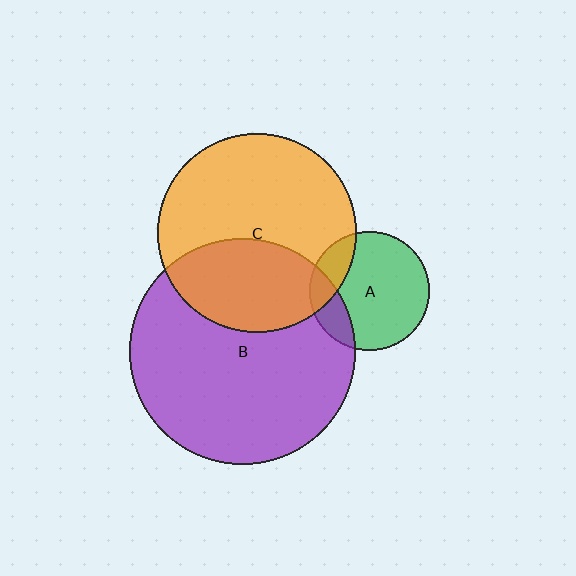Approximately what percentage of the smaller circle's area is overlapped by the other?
Approximately 20%.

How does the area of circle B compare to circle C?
Approximately 1.3 times.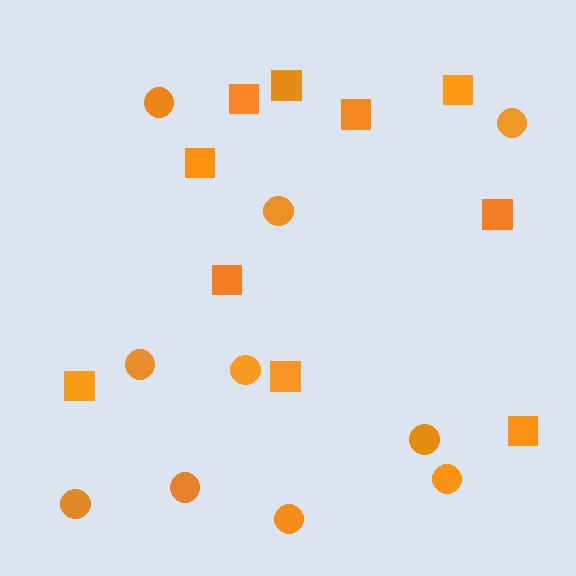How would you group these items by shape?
There are 2 groups: one group of circles (10) and one group of squares (10).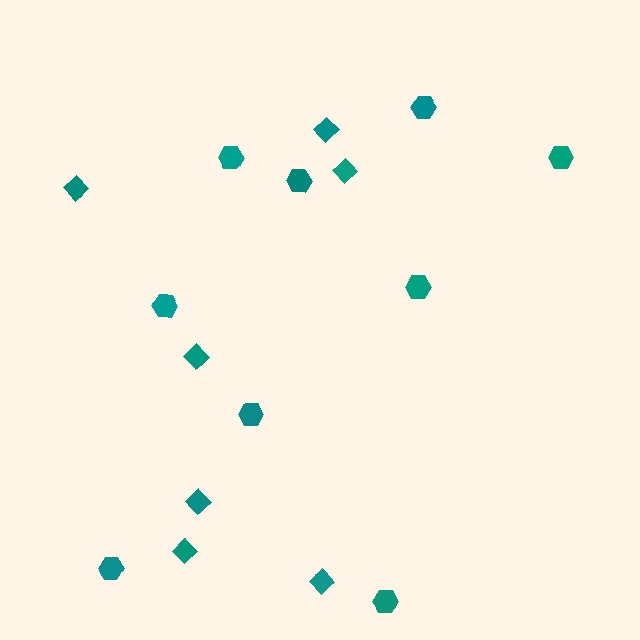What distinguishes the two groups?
There are 2 groups: one group of diamonds (7) and one group of hexagons (9).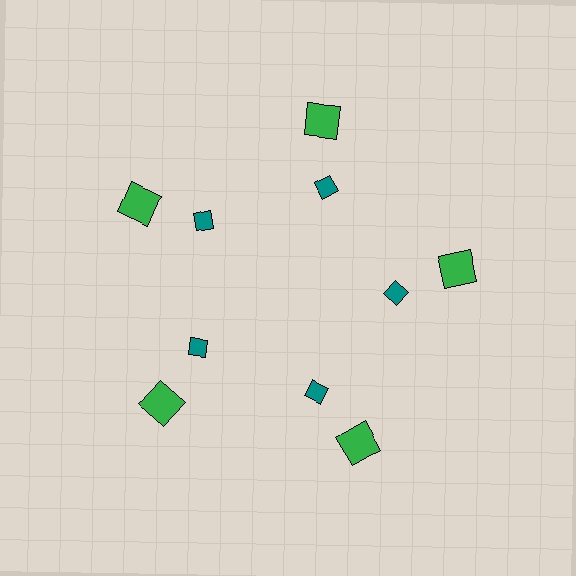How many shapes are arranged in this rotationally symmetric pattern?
There are 10 shapes, arranged in 5 groups of 2.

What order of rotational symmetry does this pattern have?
This pattern has 5-fold rotational symmetry.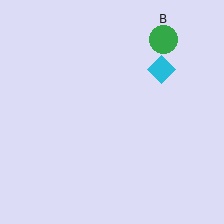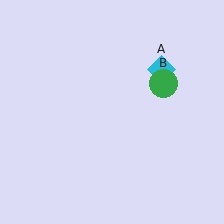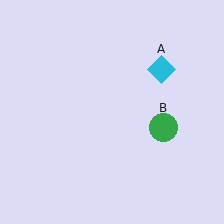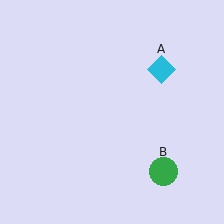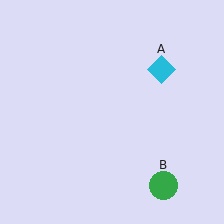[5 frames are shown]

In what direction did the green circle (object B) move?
The green circle (object B) moved down.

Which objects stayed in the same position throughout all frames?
Cyan diamond (object A) remained stationary.